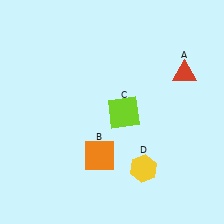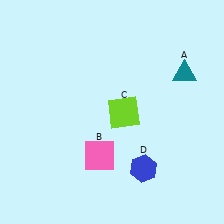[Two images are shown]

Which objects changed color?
A changed from red to teal. B changed from orange to pink. D changed from yellow to blue.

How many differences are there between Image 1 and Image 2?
There are 3 differences between the two images.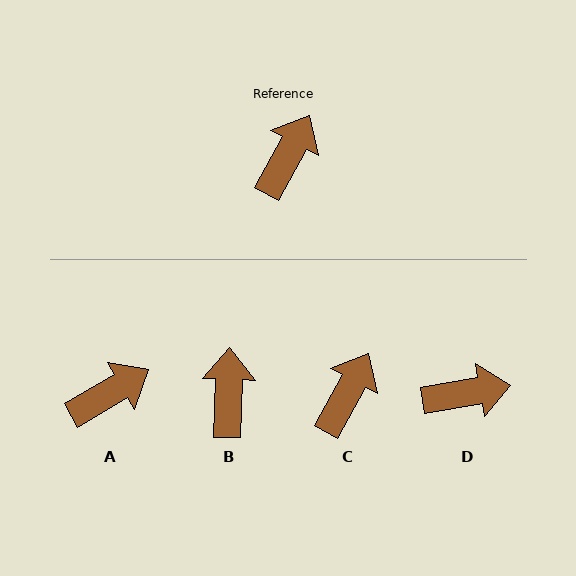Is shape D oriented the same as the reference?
No, it is off by about 52 degrees.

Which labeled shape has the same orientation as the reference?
C.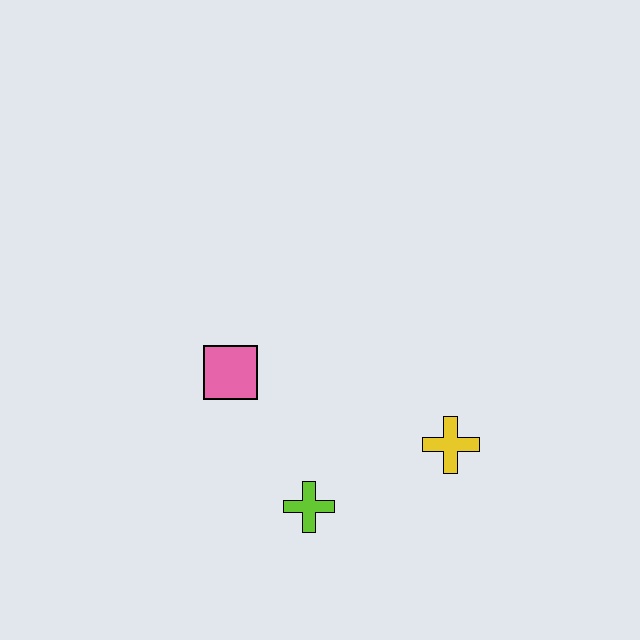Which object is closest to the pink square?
The lime cross is closest to the pink square.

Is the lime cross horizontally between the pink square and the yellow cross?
Yes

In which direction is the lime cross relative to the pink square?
The lime cross is below the pink square.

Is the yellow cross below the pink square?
Yes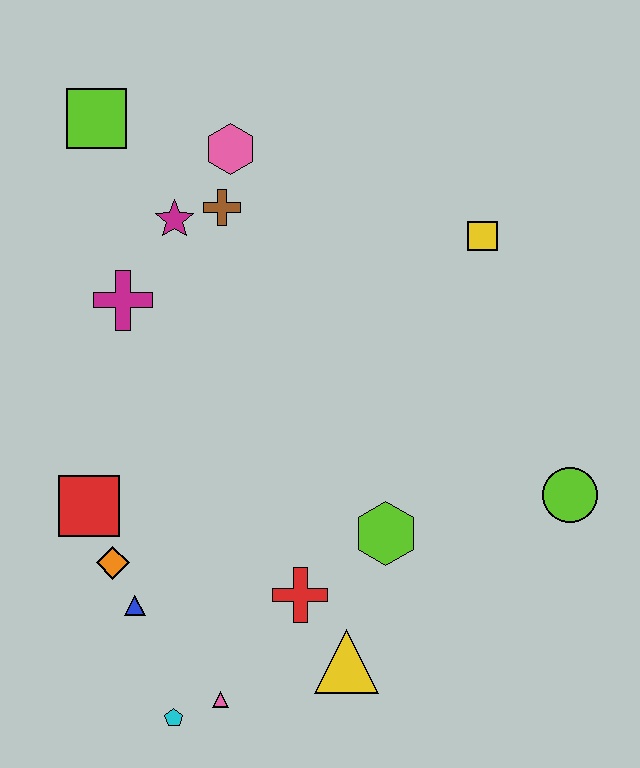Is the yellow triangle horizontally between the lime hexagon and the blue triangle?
Yes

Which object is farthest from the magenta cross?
The lime circle is farthest from the magenta cross.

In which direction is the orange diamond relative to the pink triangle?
The orange diamond is above the pink triangle.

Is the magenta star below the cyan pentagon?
No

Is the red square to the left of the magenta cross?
Yes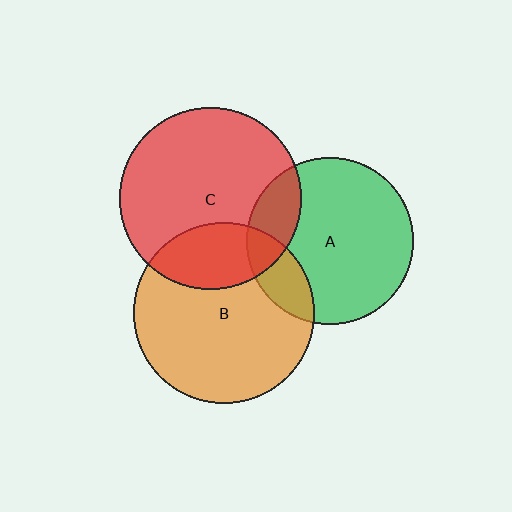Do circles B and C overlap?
Yes.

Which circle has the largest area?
Circle C (red).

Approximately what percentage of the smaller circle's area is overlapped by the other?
Approximately 25%.